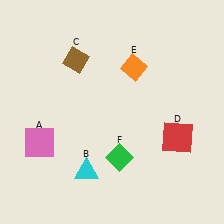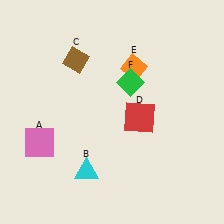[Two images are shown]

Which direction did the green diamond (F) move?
The green diamond (F) moved up.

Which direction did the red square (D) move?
The red square (D) moved left.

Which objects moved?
The objects that moved are: the red square (D), the green diamond (F).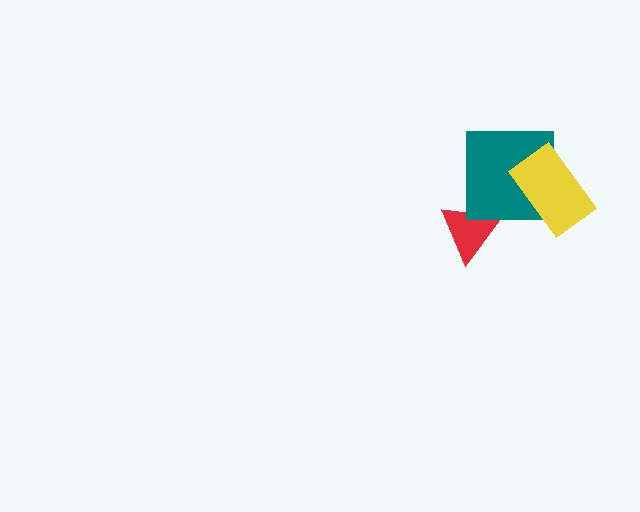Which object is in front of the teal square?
The yellow rectangle is in front of the teal square.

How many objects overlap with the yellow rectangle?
1 object overlaps with the yellow rectangle.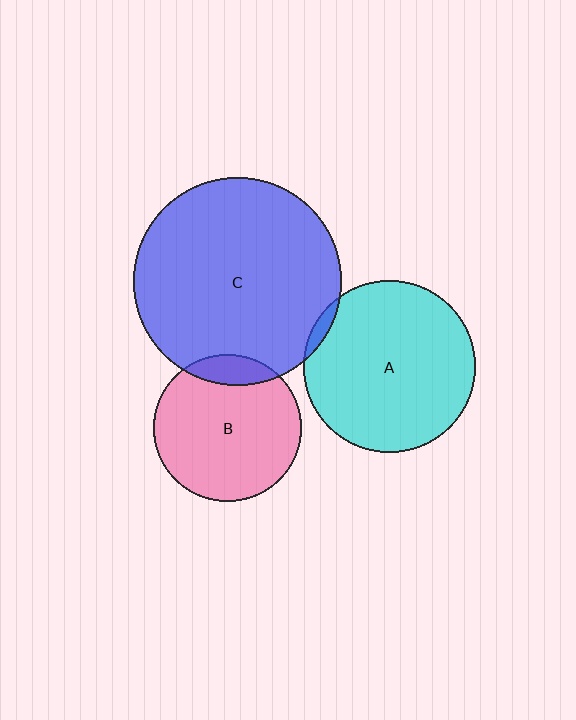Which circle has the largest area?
Circle C (blue).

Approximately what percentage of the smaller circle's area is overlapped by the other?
Approximately 10%.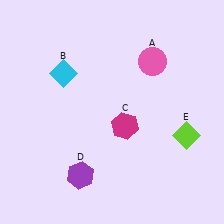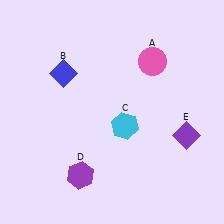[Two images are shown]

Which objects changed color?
B changed from cyan to blue. C changed from magenta to cyan. E changed from lime to purple.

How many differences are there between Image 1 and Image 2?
There are 3 differences between the two images.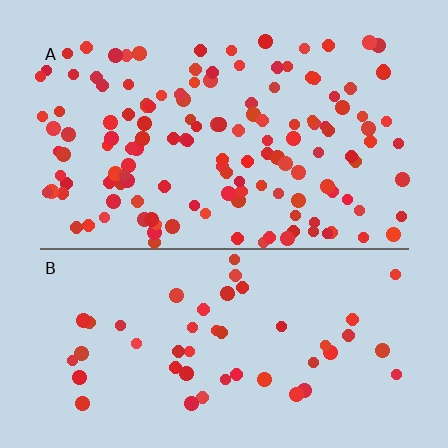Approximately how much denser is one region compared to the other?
Approximately 2.8× — region A over region B.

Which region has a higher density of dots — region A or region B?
A (the top).